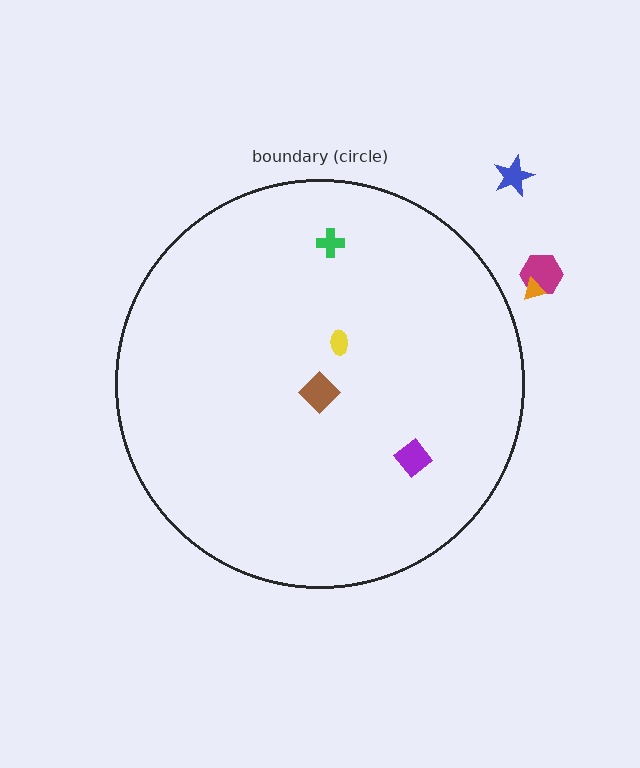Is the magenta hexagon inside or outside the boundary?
Outside.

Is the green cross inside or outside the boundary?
Inside.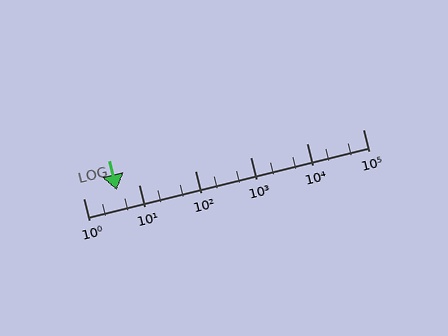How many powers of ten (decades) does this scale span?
The scale spans 5 decades, from 1 to 100000.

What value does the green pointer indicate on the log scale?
The pointer indicates approximately 3.9.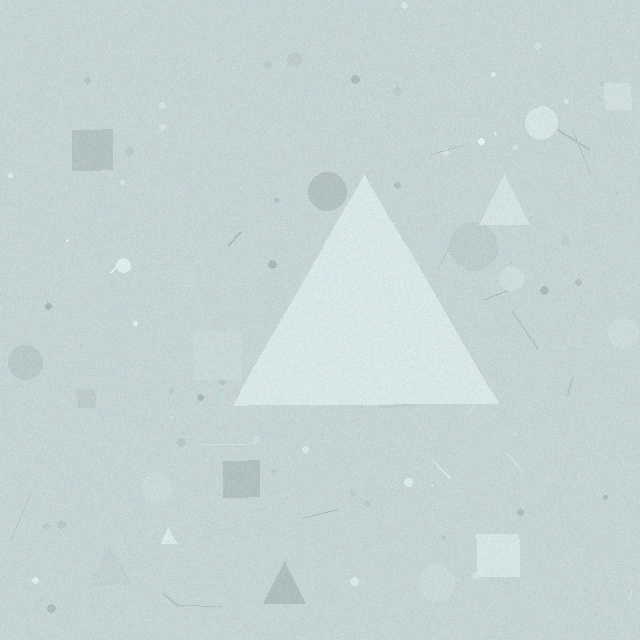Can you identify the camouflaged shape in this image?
The camouflaged shape is a triangle.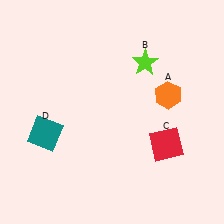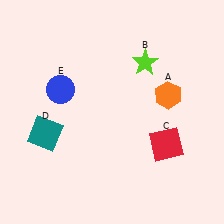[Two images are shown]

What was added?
A blue circle (E) was added in Image 2.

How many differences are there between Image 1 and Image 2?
There is 1 difference between the two images.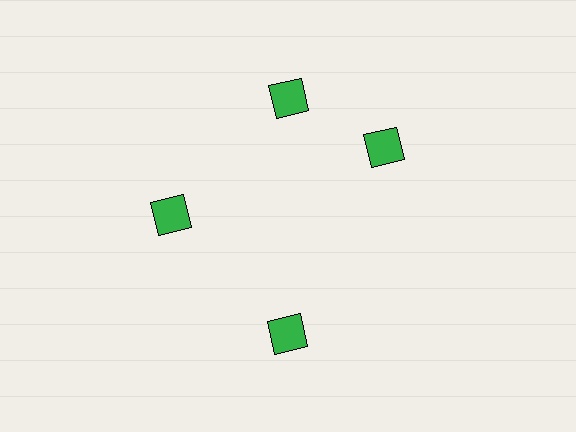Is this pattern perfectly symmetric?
No. The 4 green diamonds are arranged in a ring, but one element near the 3 o'clock position is rotated out of alignment along the ring, breaking the 4-fold rotational symmetry.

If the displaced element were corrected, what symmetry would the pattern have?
It would have 4-fold rotational symmetry — the pattern would map onto itself every 90 degrees.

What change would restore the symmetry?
The symmetry would be restored by rotating it back into even spacing with its neighbors so that all 4 diamonds sit at equal angles and equal distance from the center.